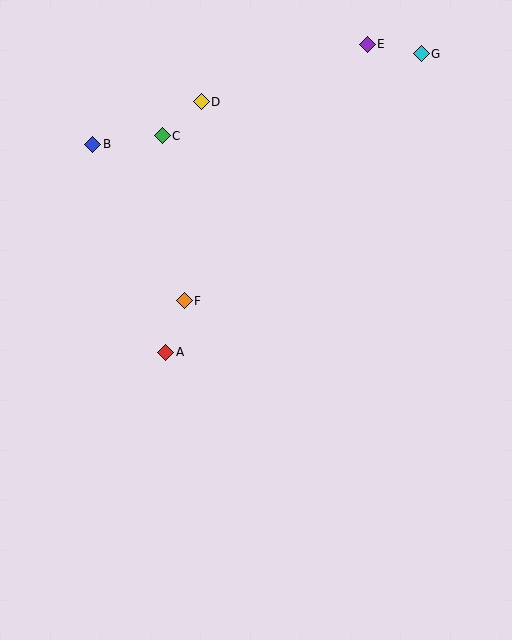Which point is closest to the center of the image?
Point F at (184, 301) is closest to the center.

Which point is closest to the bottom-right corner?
Point A is closest to the bottom-right corner.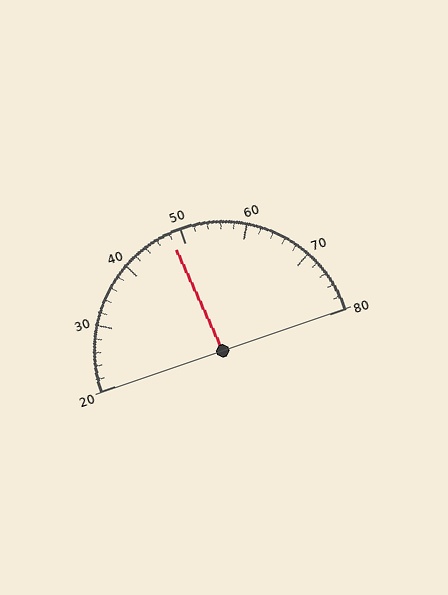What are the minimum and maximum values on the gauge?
The gauge ranges from 20 to 80.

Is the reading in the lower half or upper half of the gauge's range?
The reading is in the lower half of the range (20 to 80).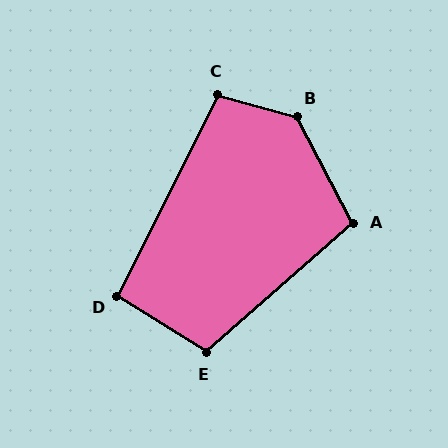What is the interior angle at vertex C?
Approximately 101 degrees (obtuse).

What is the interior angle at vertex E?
Approximately 107 degrees (obtuse).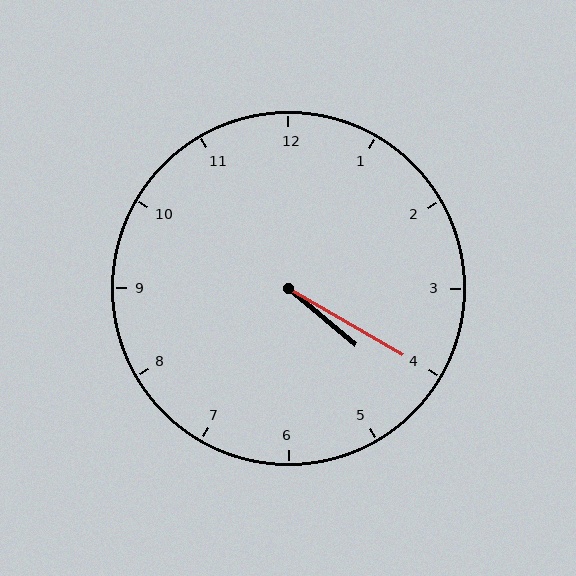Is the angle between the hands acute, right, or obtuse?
It is acute.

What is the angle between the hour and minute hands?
Approximately 10 degrees.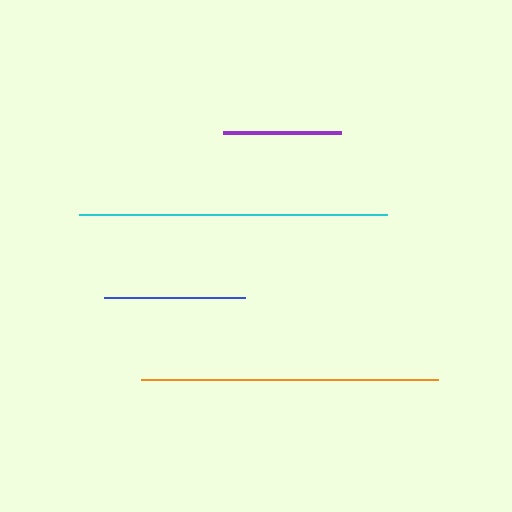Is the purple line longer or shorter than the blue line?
The blue line is longer than the purple line.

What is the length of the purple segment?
The purple segment is approximately 118 pixels long.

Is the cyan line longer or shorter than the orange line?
The cyan line is longer than the orange line.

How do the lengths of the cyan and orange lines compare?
The cyan and orange lines are approximately the same length.